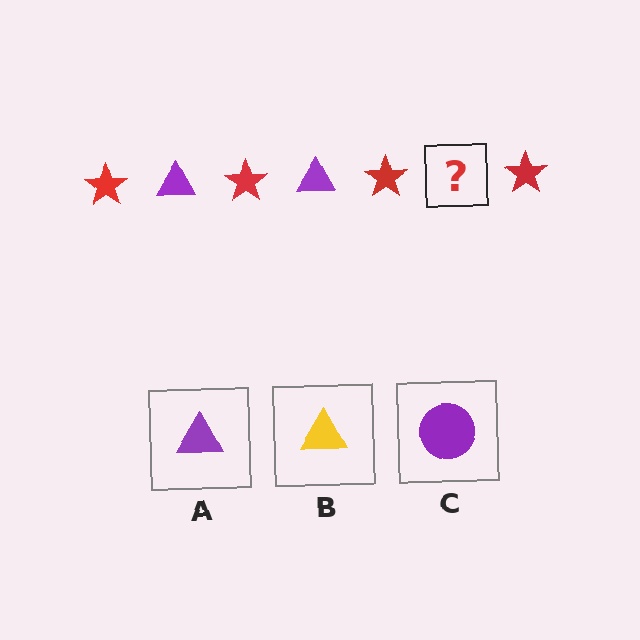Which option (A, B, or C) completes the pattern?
A.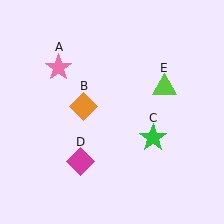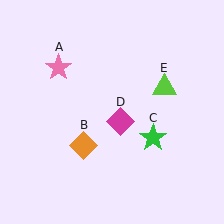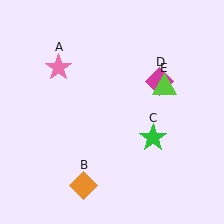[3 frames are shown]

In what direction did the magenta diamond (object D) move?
The magenta diamond (object D) moved up and to the right.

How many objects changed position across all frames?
2 objects changed position: orange diamond (object B), magenta diamond (object D).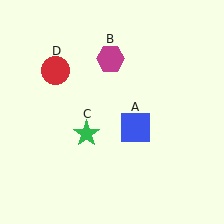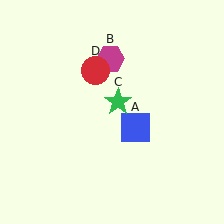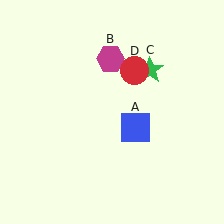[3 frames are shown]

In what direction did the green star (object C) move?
The green star (object C) moved up and to the right.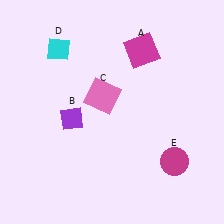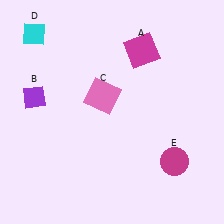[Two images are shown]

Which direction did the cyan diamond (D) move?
The cyan diamond (D) moved left.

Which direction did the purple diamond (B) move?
The purple diamond (B) moved left.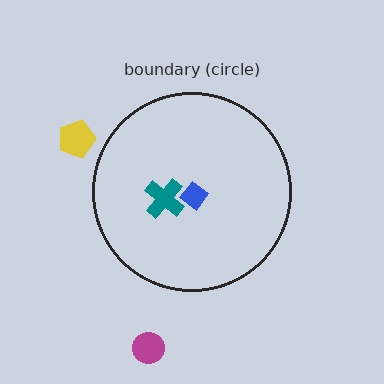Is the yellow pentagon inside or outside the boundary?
Outside.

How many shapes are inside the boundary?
2 inside, 2 outside.